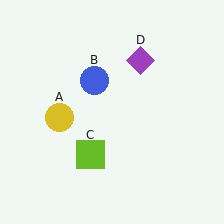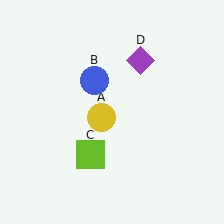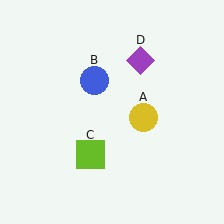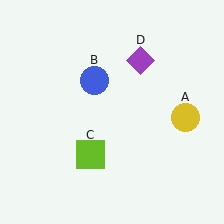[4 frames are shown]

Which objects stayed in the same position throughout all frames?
Blue circle (object B) and lime square (object C) and purple diamond (object D) remained stationary.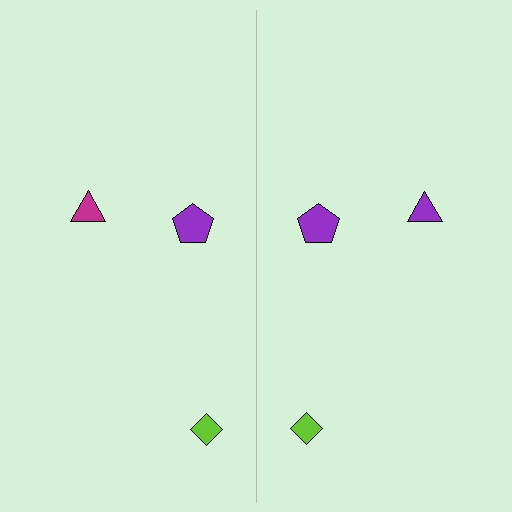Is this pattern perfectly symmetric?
No, the pattern is not perfectly symmetric. The purple triangle on the right side breaks the symmetry — its mirror counterpart is magenta.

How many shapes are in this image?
There are 6 shapes in this image.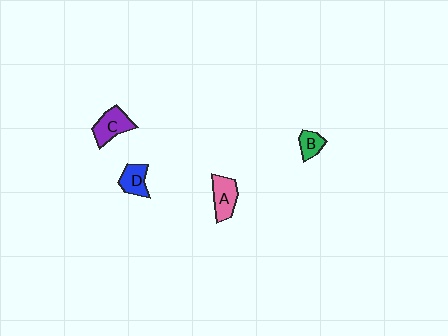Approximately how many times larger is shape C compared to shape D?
Approximately 1.3 times.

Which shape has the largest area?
Shape C (purple).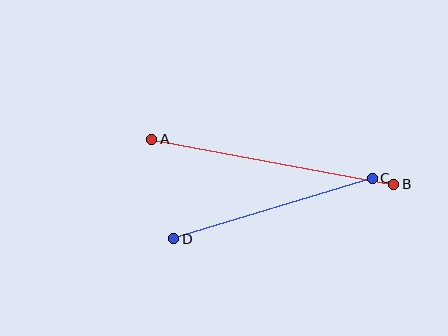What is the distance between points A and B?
The distance is approximately 246 pixels.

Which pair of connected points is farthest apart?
Points A and B are farthest apart.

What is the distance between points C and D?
The distance is approximately 208 pixels.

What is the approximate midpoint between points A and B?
The midpoint is at approximately (273, 162) pixels.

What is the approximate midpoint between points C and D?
The midpoint is at approximately (273, 208) pixels.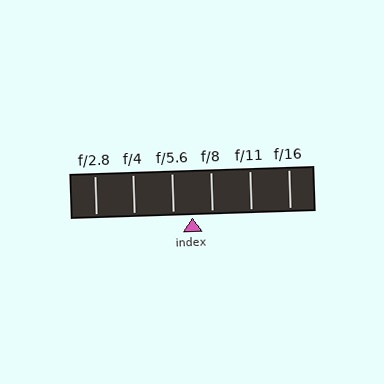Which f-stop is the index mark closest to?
The index mark is closest to f/5.6.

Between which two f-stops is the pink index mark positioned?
The index mark is between f/5.6 and f/8.